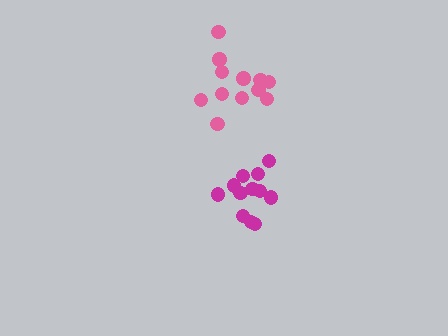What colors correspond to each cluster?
The clusters are colored: pink, magenta.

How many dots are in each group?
Group 1: 12 dots, Group 2: 12 dots (24 total).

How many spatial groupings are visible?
There are 2 spatial groupings.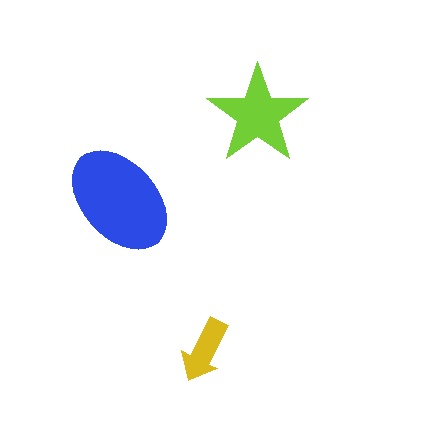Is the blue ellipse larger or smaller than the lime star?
Larger.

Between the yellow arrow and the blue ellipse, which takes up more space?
The blue ellipse.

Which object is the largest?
The blue ellipse.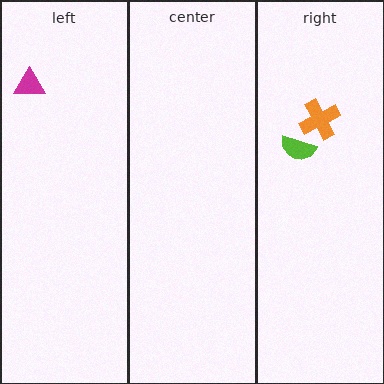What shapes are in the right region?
The lime semicircle, the orange cross.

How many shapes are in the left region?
1.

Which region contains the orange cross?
The right region.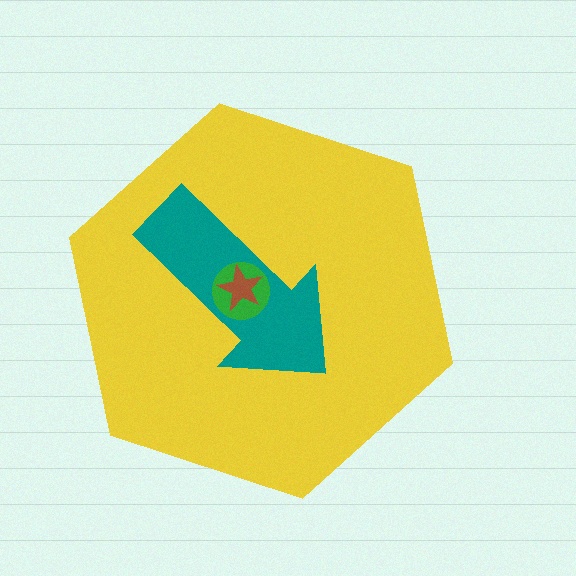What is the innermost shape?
The brown star.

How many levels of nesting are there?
4.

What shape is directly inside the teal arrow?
The green circle.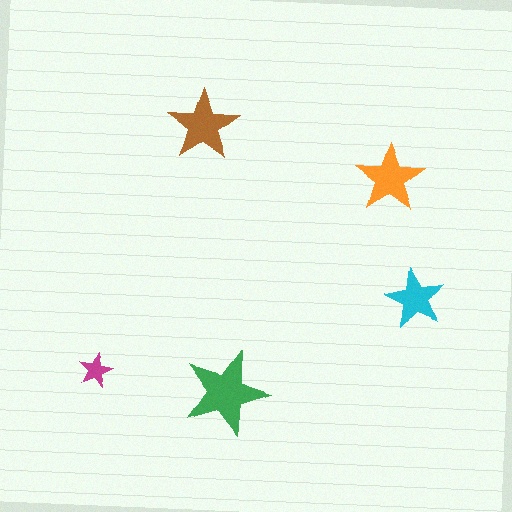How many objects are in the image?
There are 5 objects in the image.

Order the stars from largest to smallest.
the green one, the brown one, the orange one, the cyan one, the magenta one.